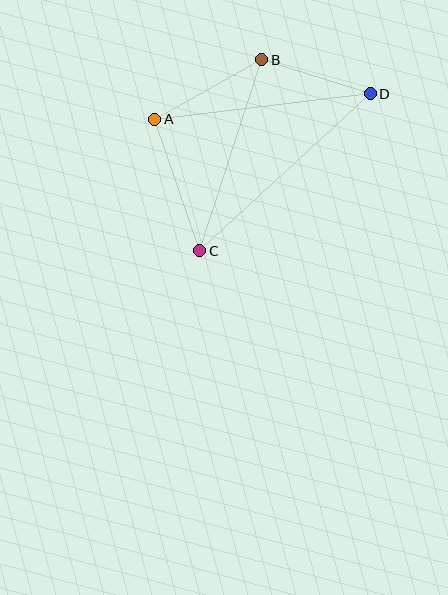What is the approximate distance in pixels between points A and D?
The distance between A and D is approximately 217 pixels.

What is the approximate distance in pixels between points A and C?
The distance between A and C is approximately 139 pixels.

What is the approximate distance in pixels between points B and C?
The distance between B and C is approximately 201 pixels.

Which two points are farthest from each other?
Points C and D are farthest from each other.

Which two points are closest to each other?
Points B and D are closest to each other.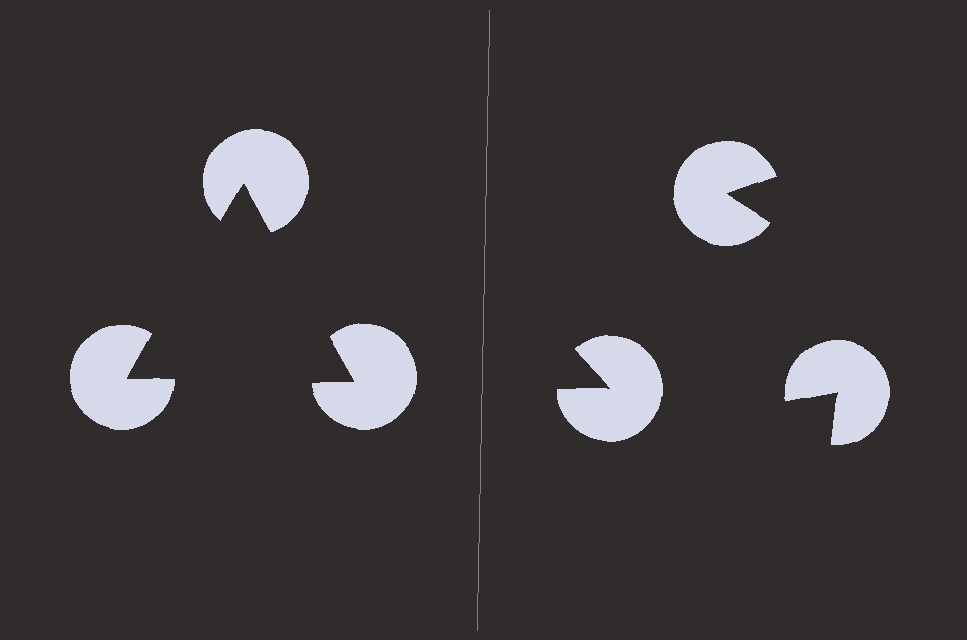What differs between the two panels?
The pac-man discs are positioned identically on both sides; only the wedge orientations differ. On the left they align to a triangle; on the right they are misaligned.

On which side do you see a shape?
An illusory triangle appears on the left side. On the right side the wedge cuts are rotated, so no coherent shape forms.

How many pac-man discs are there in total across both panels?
6 — 3 on each side.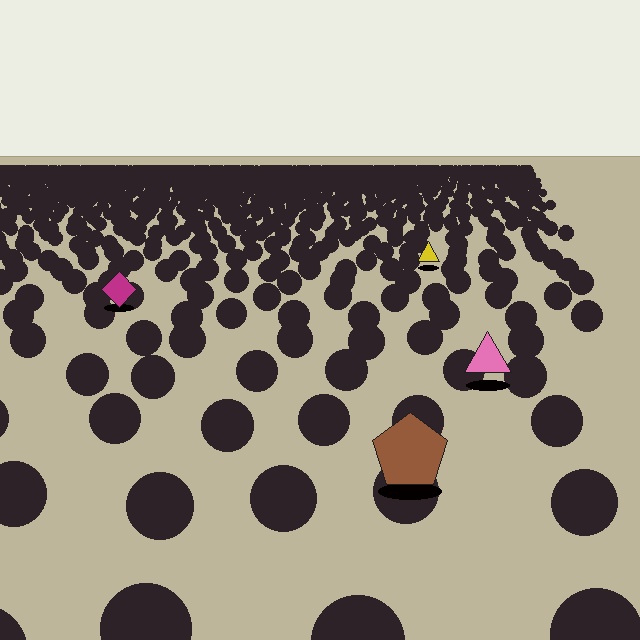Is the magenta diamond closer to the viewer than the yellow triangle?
Yes. The magenta diamond is closer — you can tell from the texture gradient: the ground texture is coarser near it.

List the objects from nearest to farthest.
From nearest to farthest: the brown pentagon, the pink triangle, the magenta diamond, the yellow triangle.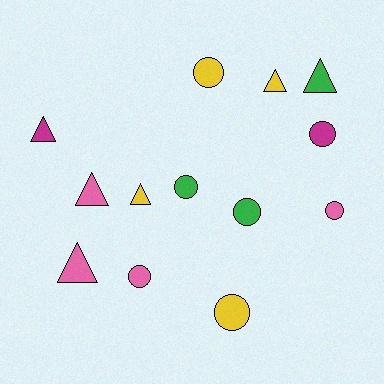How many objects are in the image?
There are 13 objects.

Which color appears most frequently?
Yellow, with 4 objects.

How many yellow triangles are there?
There are 2 yellow triangles.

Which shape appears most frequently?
Circle, with 7 objects.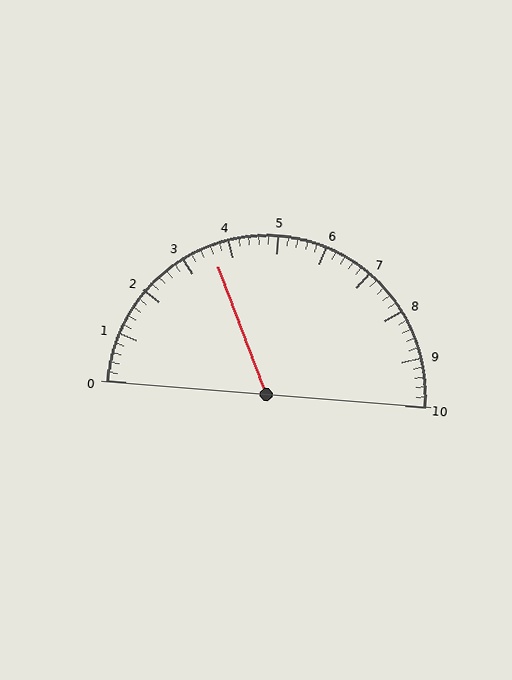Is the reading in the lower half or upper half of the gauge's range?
The reading is in the lower half of the range (0 to 10).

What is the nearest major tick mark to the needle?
The nearest major tick mark is 4.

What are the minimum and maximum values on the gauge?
The gauge ranges from 0 to 10.